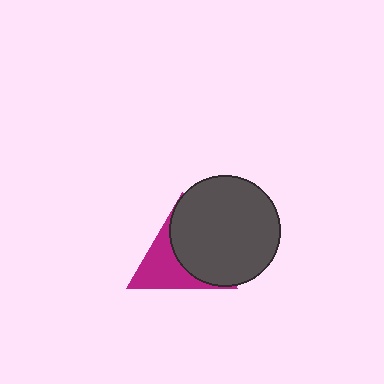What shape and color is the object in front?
The object in front is a dark gray circle.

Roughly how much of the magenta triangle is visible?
About half of it is visible (roughly 46%).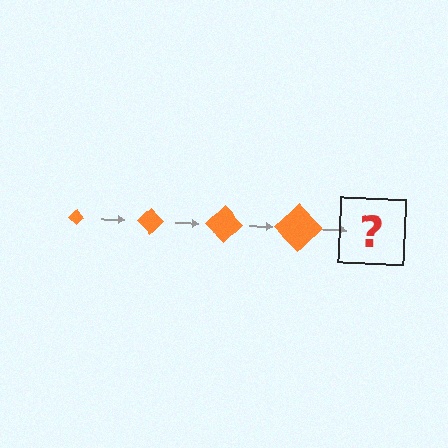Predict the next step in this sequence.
The next step is an orange diamond, larger than the previous one.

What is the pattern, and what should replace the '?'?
The pattern is that the diamond gets progressively larger each step. The '?' should be an orange diamond, larger than the previous one.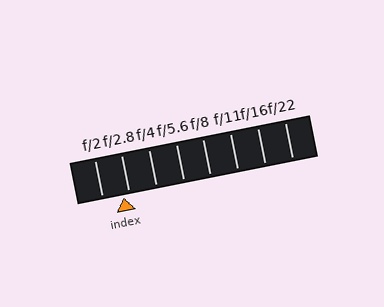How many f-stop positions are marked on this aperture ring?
There are 8 f-stop positions marked.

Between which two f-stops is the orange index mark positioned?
The index mark is between f/2 and f/2.8.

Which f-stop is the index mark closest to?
The index mark is closest to f/2.8.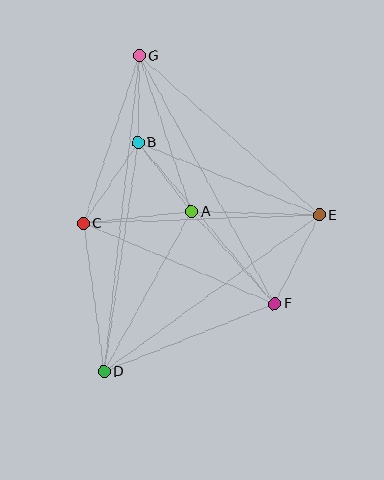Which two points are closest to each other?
Points B and G are closest to each other.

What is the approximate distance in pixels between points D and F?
The distance between D and F is approximately 184 pixels.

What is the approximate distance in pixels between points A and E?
The distance between A and E is approximately 128 pixels.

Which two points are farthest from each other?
Points D and G are farthest from each other.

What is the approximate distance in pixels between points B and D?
The distance between B and D is approximately 232 pixels.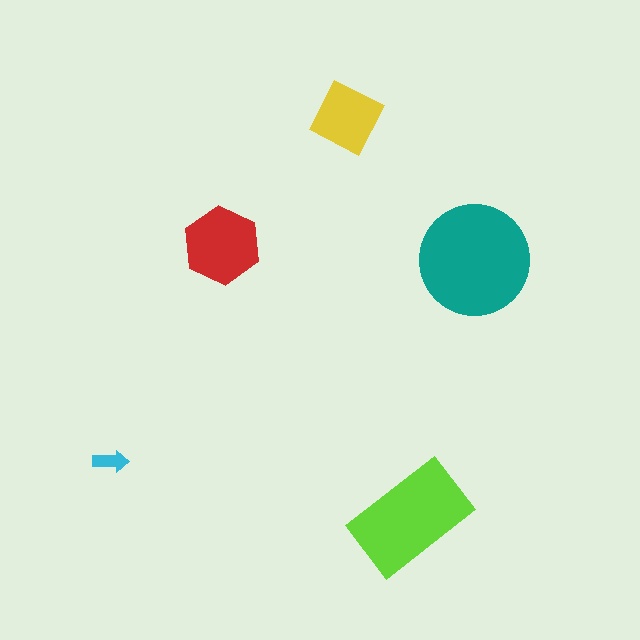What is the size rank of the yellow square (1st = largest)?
4th.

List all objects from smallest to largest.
The cyan arrow, the yellow square, the red hexagon, the lime rectangle, the teal circle.